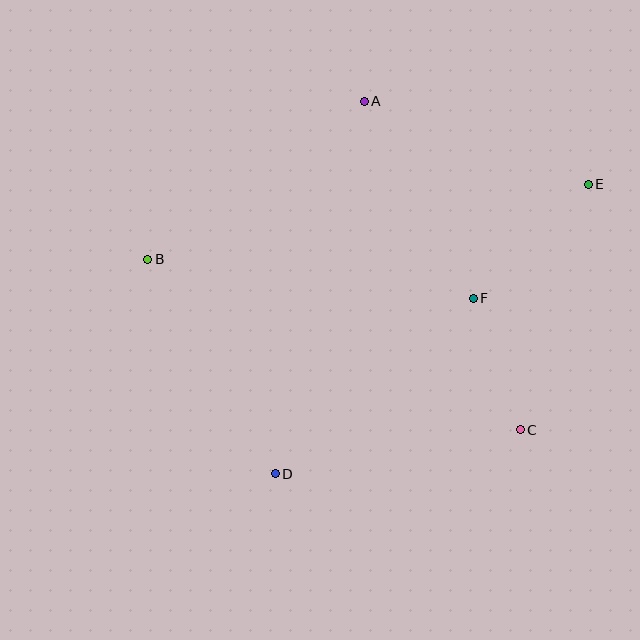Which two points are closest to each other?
Points C and F are closest to each other.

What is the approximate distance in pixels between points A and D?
The distance between A and D is approximately 383 pixels.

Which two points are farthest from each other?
Points B and E are farthest from each other.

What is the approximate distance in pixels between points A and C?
The distance between A and C is approximately 363 pixels.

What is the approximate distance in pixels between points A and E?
The distance between A and E is approximately 239 pixels.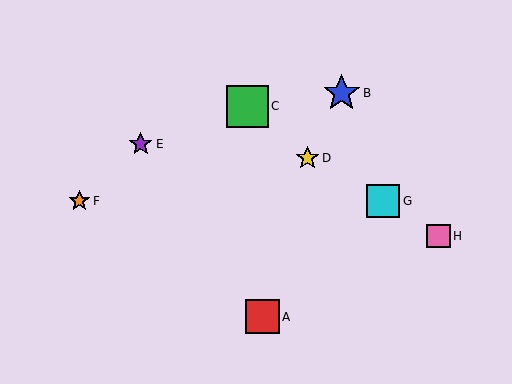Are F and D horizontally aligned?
No, F is at y≈201 and D is at y≈158.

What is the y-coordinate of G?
Object G is at y≈201.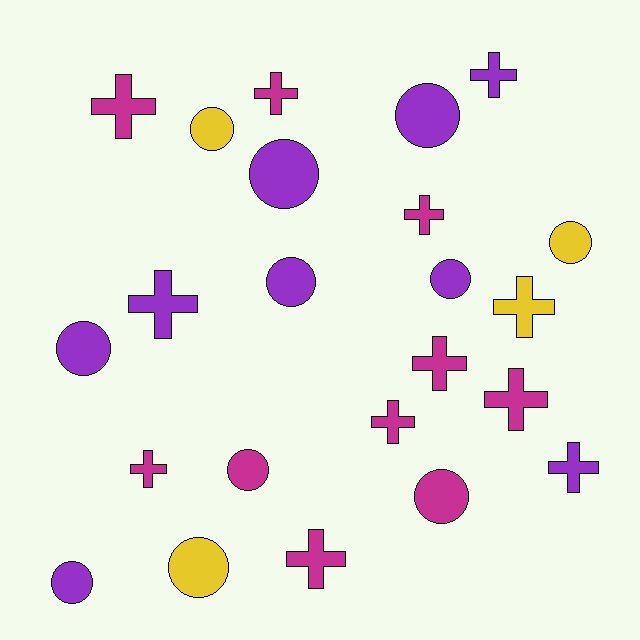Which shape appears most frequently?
Cross, with 12 objects.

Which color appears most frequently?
Magenta, with 10 objects.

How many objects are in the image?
There are 23 objects.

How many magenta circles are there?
There are 2 magenta circles.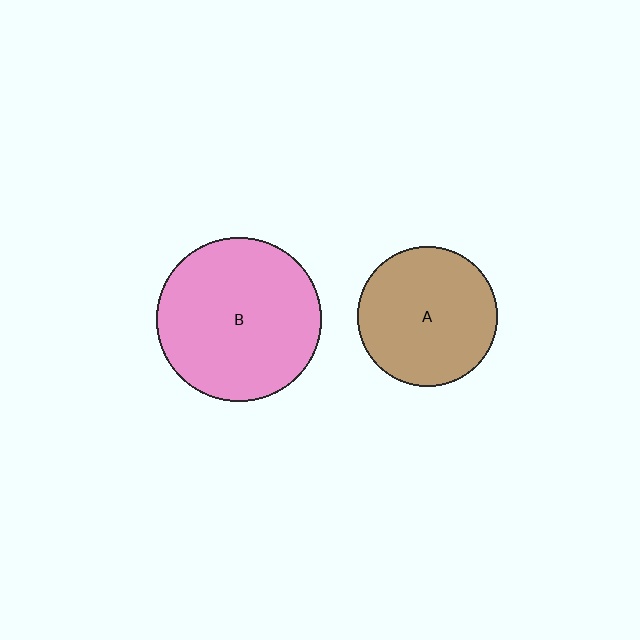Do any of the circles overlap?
No, none of the circles overlap.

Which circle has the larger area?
Circle B (pink).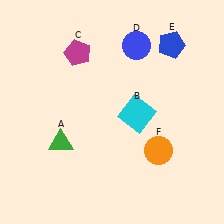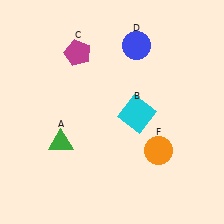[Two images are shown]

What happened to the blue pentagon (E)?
The blue pentagon (E) was removed in Image 2. It was in the top-right area of Image 1.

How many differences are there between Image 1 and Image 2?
There is 1 difference between the two images.